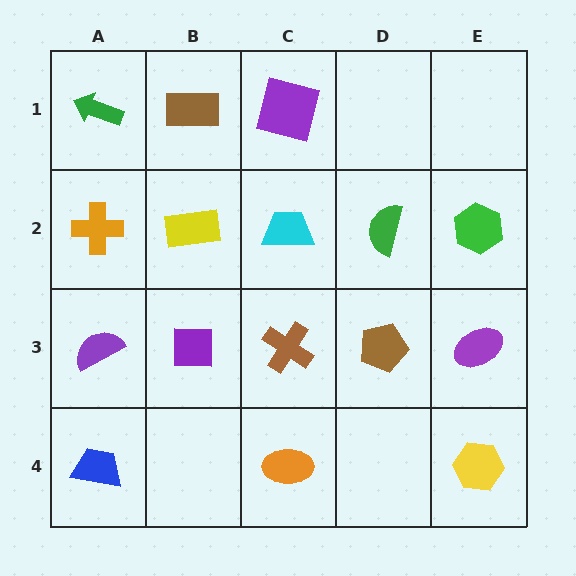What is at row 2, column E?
A green hexagon.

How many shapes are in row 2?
5 shapes.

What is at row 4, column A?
A blue trapezoid.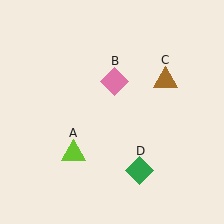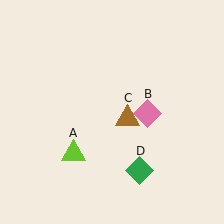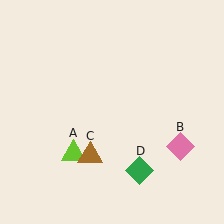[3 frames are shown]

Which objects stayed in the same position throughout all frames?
Lime triangle (object A) and green diamond (object D) remained stationary.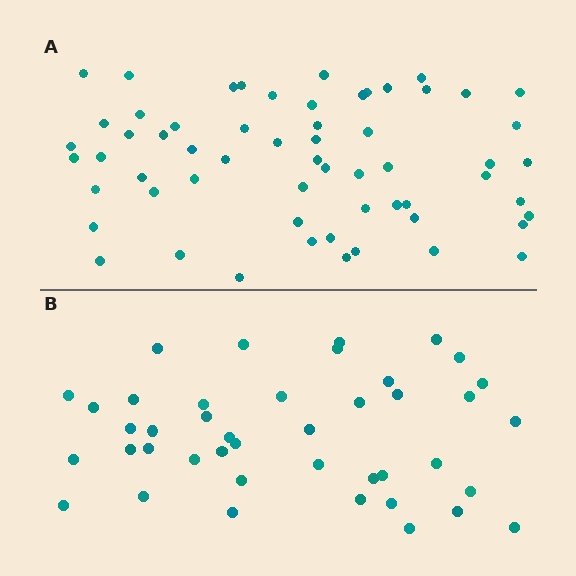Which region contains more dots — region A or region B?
Region A (the top region) has more dots.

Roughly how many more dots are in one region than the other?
Region A has approximately 20 more dots than region B.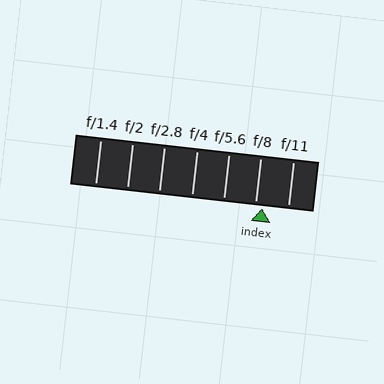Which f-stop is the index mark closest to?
The index mark is closest to f/8.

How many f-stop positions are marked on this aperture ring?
There are 7 f-stop positions marked.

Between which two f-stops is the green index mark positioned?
The index mark is between f/8 and f/11.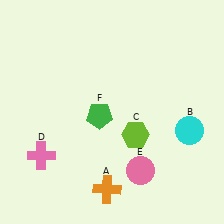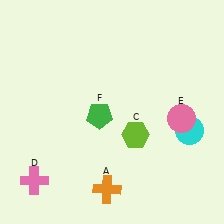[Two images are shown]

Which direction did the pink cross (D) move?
The pink cross (D) moved down.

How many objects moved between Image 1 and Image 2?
2 objects moved between the two images.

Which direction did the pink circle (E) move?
The pink circle (E) moved up.